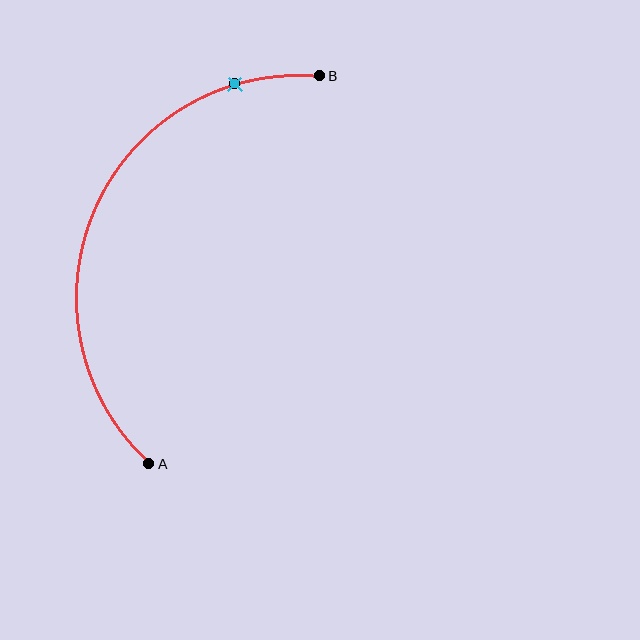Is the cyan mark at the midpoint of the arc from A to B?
No. The cyan mark lies on the arc but is closer to endpoint B. The arc midpoint would be at the point on the curve equidistant along the arc from both A and B.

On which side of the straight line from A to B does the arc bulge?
The arc bulges to the left of the straight line connecting A and B.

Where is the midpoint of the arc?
The arc midpoint is the point on the curve farthest from the straight line joining A and B. It sits to the left of that line.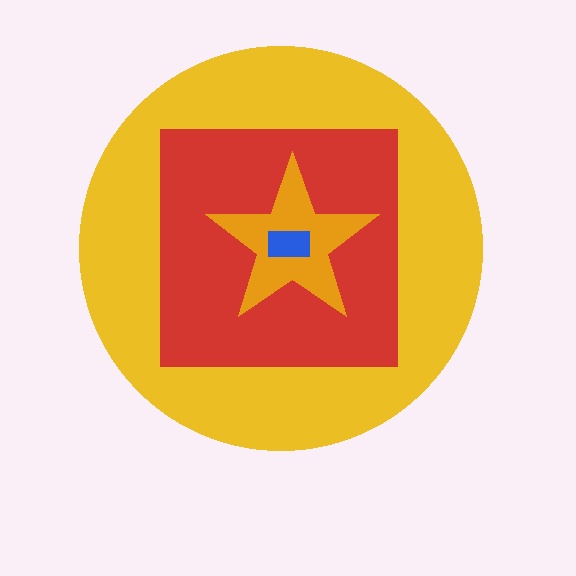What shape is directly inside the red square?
The orange star.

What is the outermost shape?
The yellow circle.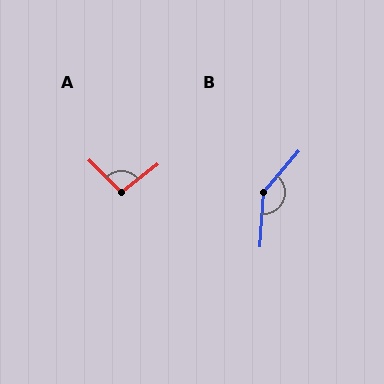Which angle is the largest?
B, at approximately 144 degrees.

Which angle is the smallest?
A, at approximately 97 degrees.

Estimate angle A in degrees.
Approximately 97 degrees.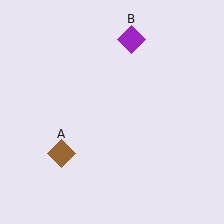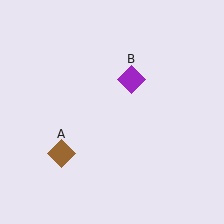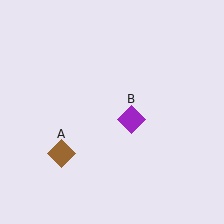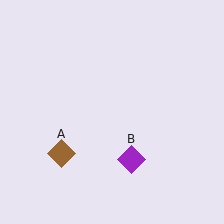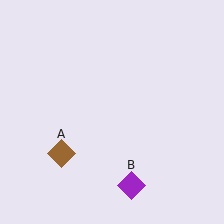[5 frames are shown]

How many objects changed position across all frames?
1 object changed position: purple diamond (object B).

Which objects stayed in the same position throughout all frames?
Brown diamond (object A) remained stationary.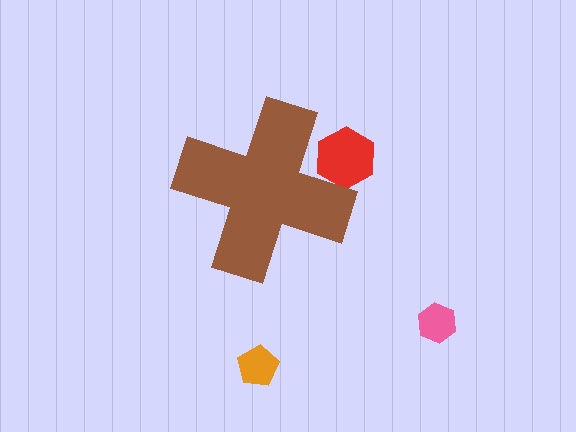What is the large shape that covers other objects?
A brown cross.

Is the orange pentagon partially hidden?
No, the orange pentagon is fully visible.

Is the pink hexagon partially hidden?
No, the pink hexagon is fully visible.